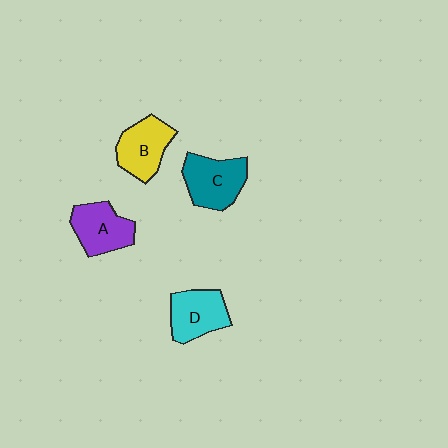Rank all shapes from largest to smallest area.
From largest to smallest: C (teal), B (yellow), A (purple), D (cyan).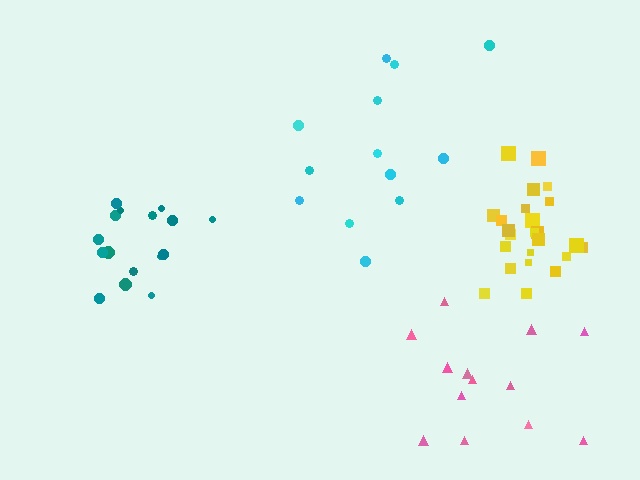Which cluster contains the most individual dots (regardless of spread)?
Yellow (25).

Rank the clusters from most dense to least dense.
yellow, teal, cyan, pink.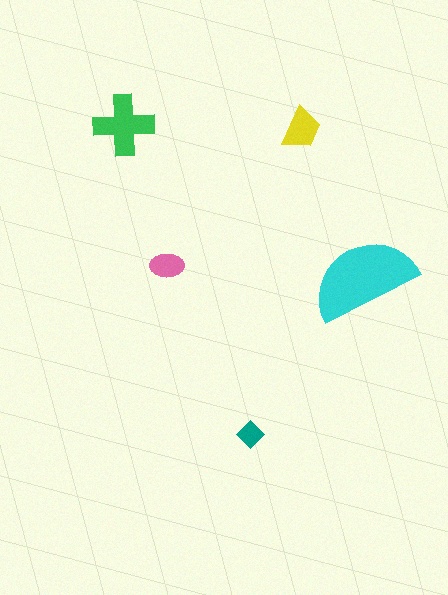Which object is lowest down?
The teal diamond is bottommost.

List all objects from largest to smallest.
The cyan semicircle, the green cross, the yellow trapezoid, the pink ellipse, the teal diamond.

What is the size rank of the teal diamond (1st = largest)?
5th.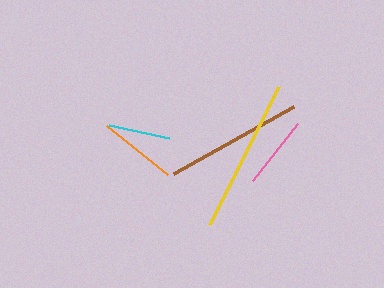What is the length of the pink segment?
The pink segment is approximately 72 pixels long.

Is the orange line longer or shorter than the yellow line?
The yellow line is longer than the orange line.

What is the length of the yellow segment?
The yellow segment is approximately 155 pixels long.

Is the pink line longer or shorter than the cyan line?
The pink line is longer than the cyan line.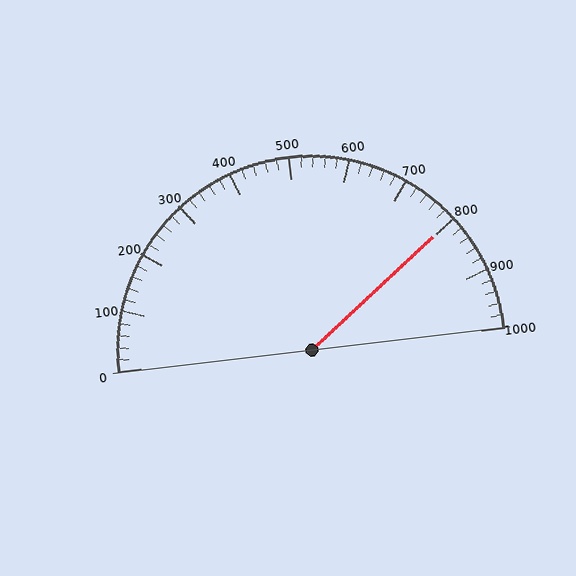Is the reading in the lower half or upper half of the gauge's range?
The reading is in the upper half of the range (0 to 1000).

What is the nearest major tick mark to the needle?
The nearest major tick mark is 800.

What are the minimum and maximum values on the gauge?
The gauge ranges from 0 to 1000.